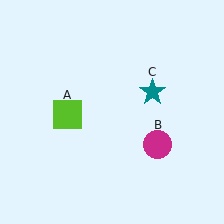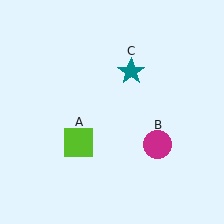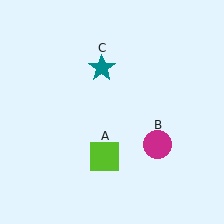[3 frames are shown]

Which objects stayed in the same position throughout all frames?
Magenta circle (object B) remained stationary.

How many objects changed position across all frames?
2 objects changed position: lime square (object A), teal star (object C).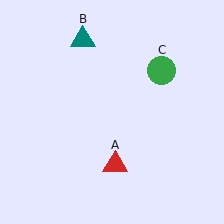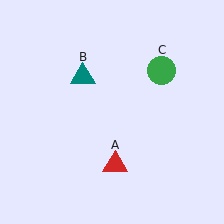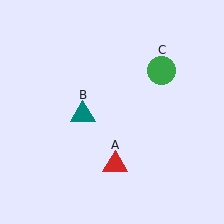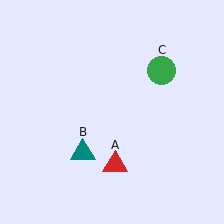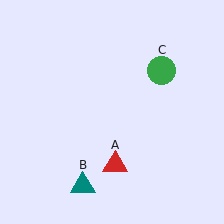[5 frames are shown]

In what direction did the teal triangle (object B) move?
The teal triangle (object B) moved down.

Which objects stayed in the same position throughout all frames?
Red triangle (object A) and green circle (object C) remained stationary.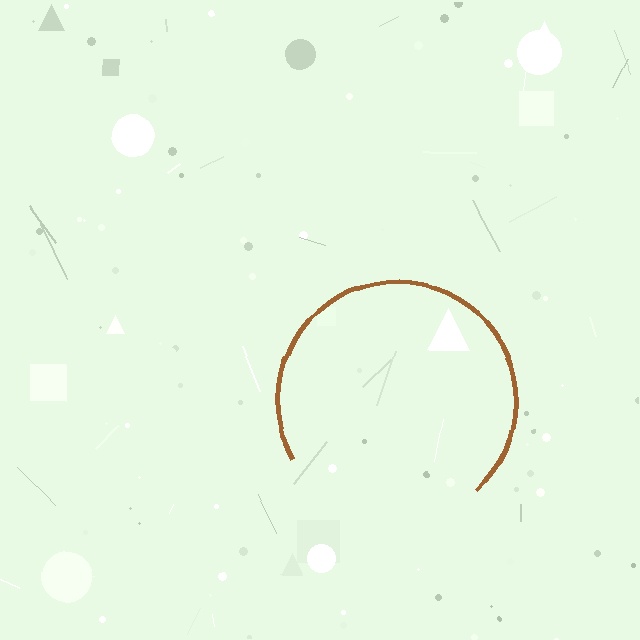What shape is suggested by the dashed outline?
The dashed outline suggests a circle.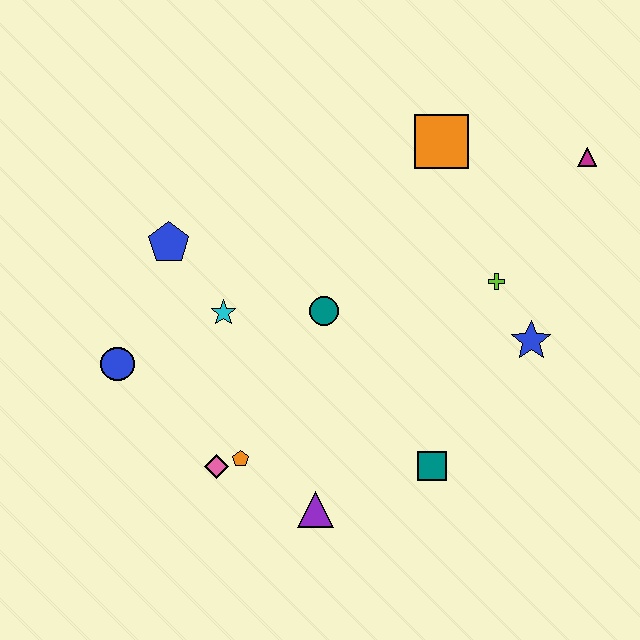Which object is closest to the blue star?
The lime cross is closest to the blue star.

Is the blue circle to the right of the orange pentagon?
No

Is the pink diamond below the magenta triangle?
Yes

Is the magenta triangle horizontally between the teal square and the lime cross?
No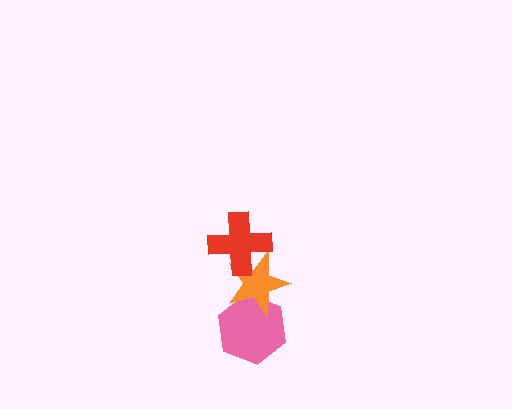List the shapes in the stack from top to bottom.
From top to bottom: the red cross, the orange star, the pink hexagon.